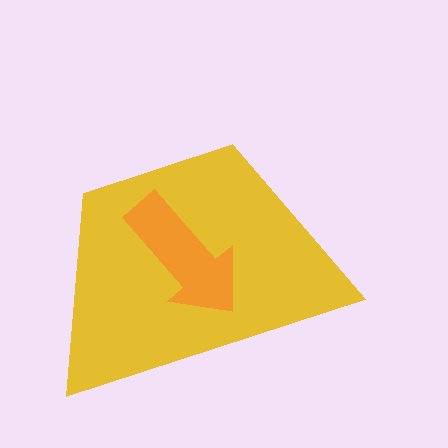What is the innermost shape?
The orange arrow.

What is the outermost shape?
The yellow trapezoid.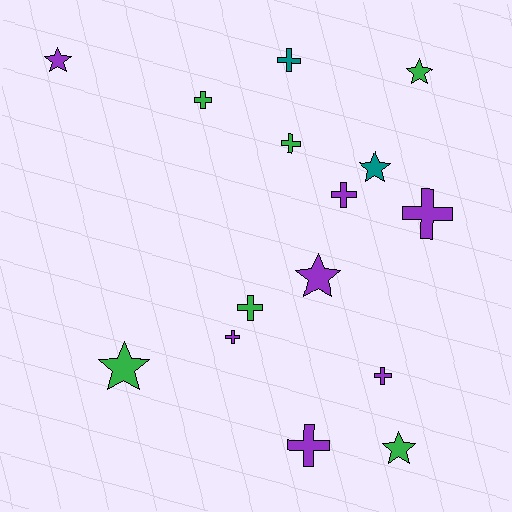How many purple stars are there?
There are 2 purple stars.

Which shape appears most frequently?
Cross, with 9 objects.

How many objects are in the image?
There are 15 objects.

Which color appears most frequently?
Purple, with 7 objects.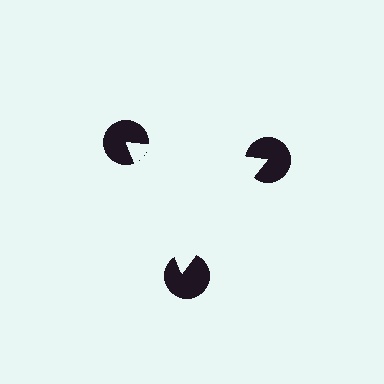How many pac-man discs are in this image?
There are 3 — one at each vertex of the illusory triangle.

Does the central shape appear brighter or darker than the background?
It typically appears slightly brighter than the background, even though no actual brightness change is drawn.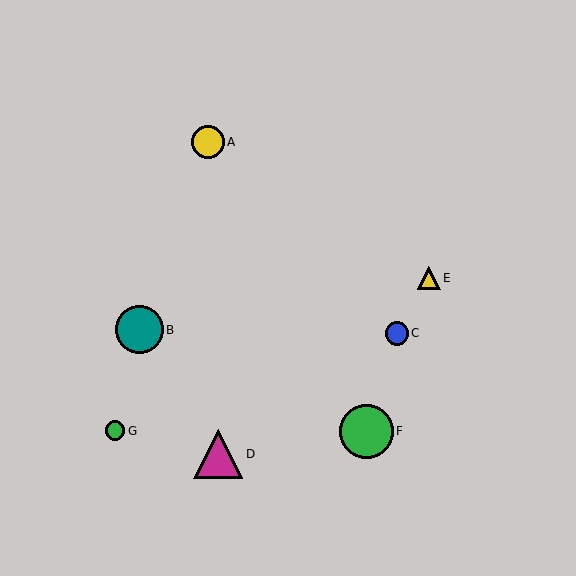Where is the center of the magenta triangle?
The center of the magenta triangle is at (218, 454).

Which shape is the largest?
The green circle (labeled F) is the largest.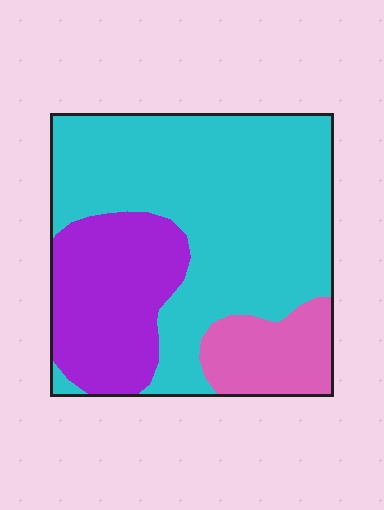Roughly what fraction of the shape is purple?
Purple takes up between a quarter and a half of the shape.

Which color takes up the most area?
Cyan, at roughly 60%.